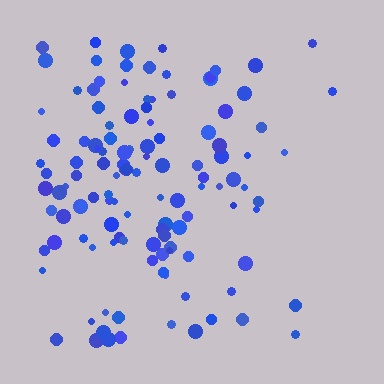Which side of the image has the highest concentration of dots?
The left.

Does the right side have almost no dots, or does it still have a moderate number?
Still a moderate number, just noticeably fewer than the left.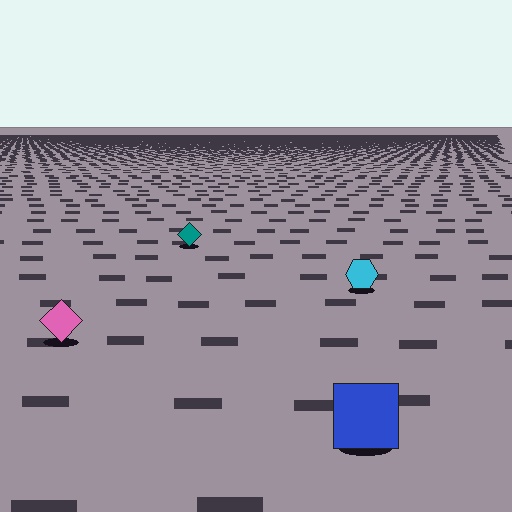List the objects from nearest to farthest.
From nearest to farthest: the blue square, the pink diamond, the cyan hexagon, the teal diamond.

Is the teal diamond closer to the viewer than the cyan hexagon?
No. The cyan hexagon is closer — you can tell from the texture gradient: the ground texture is coarser near it.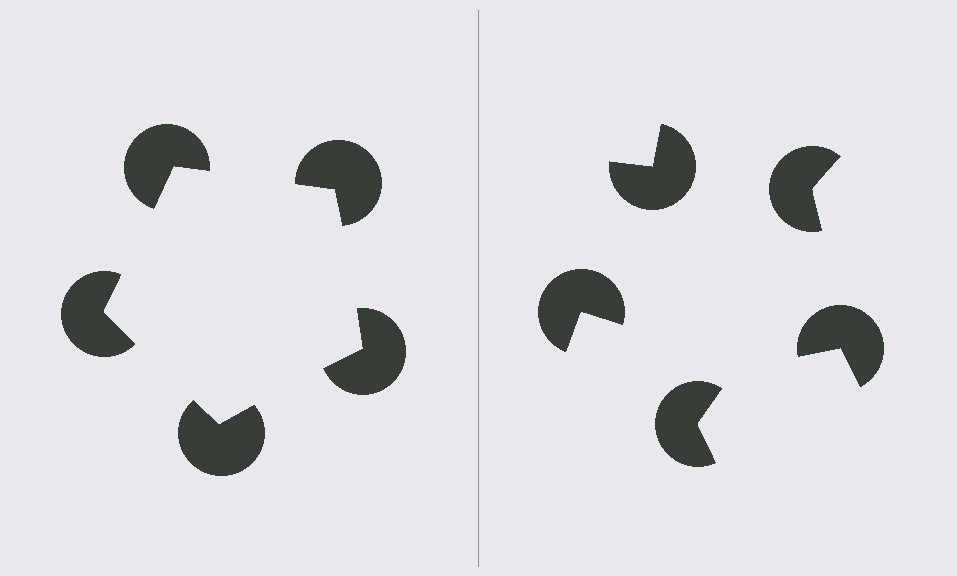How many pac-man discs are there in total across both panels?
10 — 5 on each side.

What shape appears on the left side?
An illusory pentagon.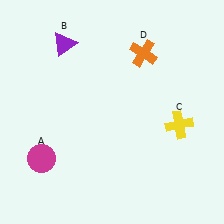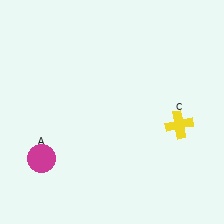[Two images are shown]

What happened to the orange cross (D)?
The orange cross (D) was removed in Image 2. It was in the top-right area of Image 1.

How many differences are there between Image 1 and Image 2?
There are 2 differences between the two images.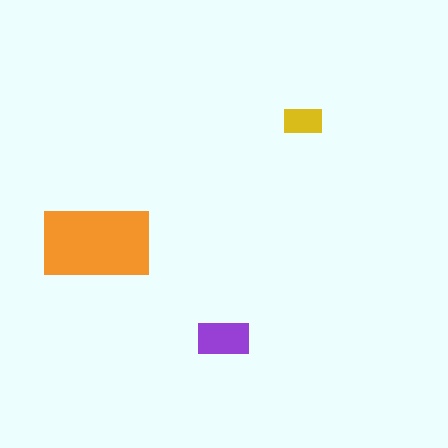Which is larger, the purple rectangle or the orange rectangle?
The orange one.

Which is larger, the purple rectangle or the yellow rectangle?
The purple one.